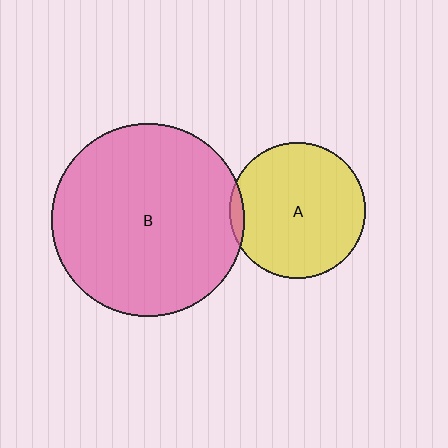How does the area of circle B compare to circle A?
Approximately 2.0 times.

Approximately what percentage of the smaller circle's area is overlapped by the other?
Approximately 5%.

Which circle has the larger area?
Circle B (pink).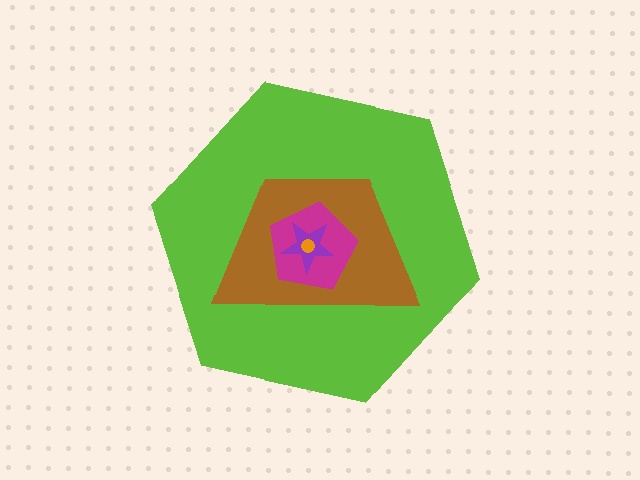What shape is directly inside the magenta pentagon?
The purple star.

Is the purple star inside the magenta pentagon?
Yes.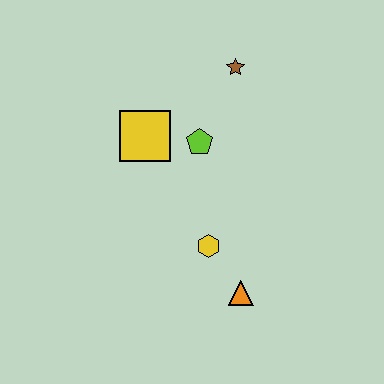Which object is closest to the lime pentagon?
The yellow square is closest to the lime pentagon.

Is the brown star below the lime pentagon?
No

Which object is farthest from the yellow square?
The orange triangle is farthest from the yellow square.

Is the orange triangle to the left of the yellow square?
No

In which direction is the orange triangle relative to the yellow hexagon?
The orange triangle is below the yellow hexagon.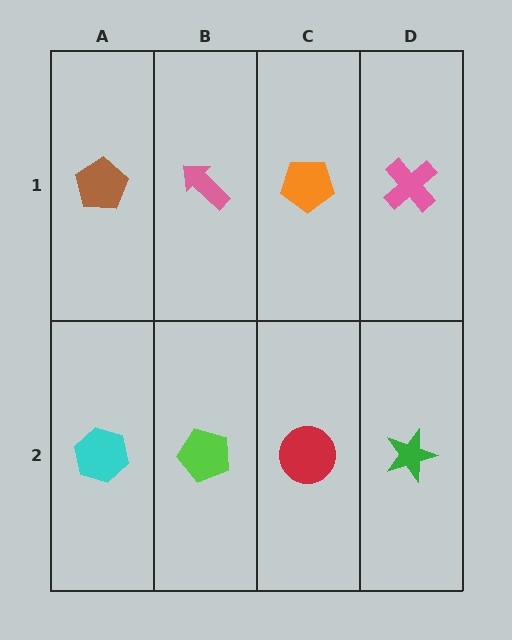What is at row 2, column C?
A red circle.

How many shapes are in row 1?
4 shapes.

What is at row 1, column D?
A pink cross.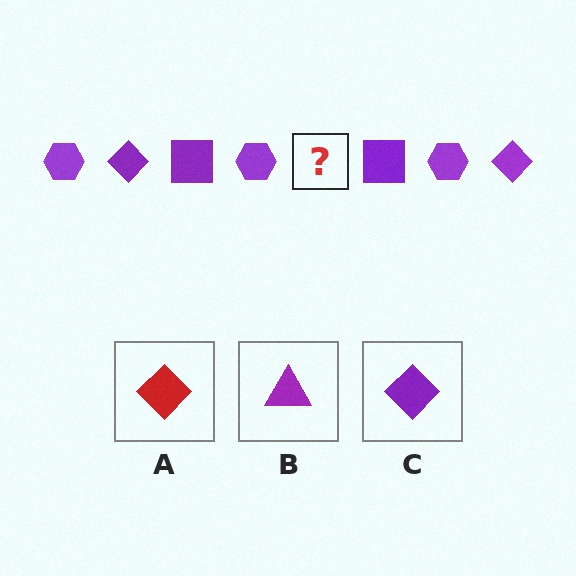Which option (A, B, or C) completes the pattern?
C.